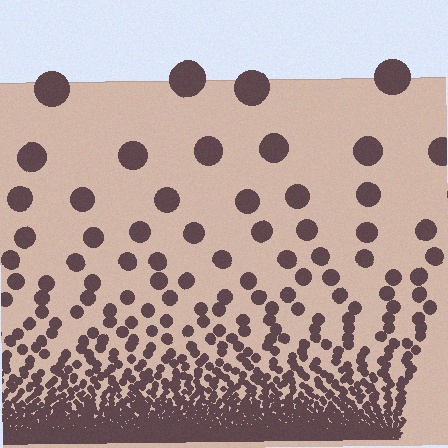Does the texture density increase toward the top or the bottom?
Density increases toward the bottom.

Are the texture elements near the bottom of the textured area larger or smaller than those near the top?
Smaller. The gradient is inverted — elements near the bottom are smaller and denser.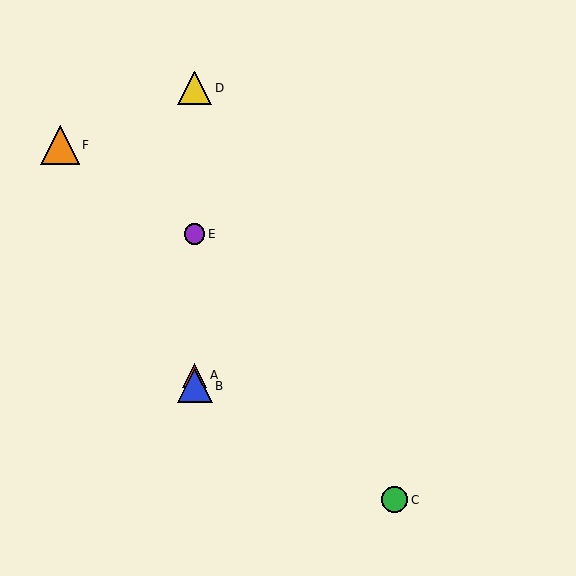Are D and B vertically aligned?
Yes, both are at x≈195.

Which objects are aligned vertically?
Objects A, B, D, E are aligned vertically.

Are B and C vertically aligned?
No, B is at x≈195 and C is at x≈395.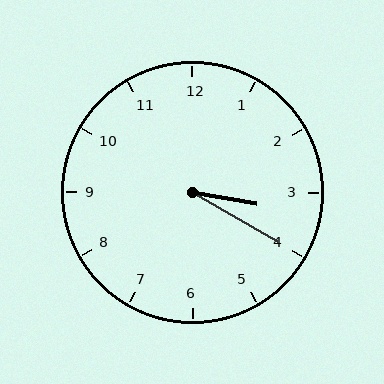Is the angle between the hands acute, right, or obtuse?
It is acute.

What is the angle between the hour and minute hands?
Approximately 20 degrees.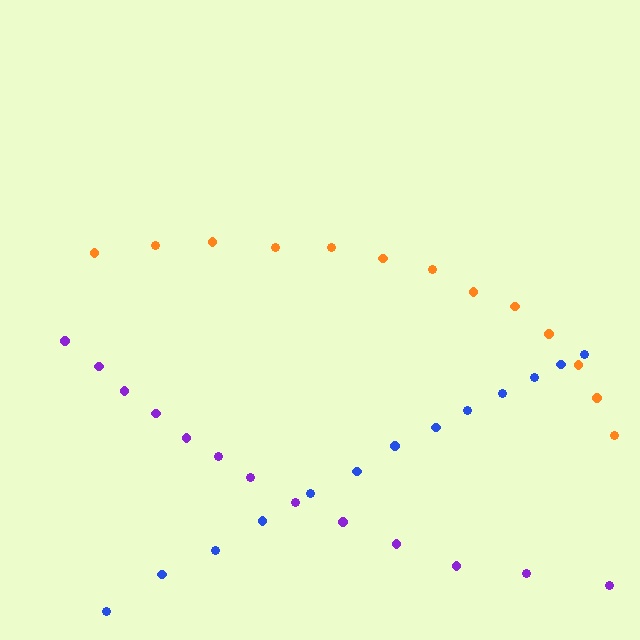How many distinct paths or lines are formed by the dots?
There are 3 distinct paths.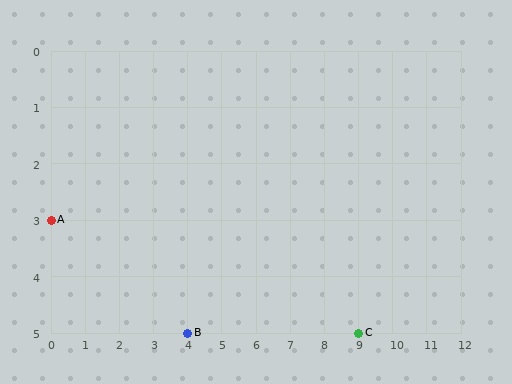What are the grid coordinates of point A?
Point A is at grid coordinates (0, 3).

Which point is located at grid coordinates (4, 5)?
Point B is at (4, 5).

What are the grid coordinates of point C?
Point C is at grid coordinates (9, 5).